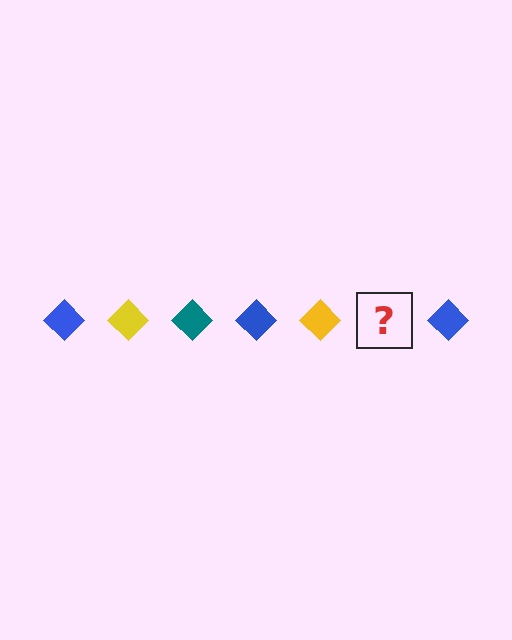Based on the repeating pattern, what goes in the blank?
The blank should be a teal diamond.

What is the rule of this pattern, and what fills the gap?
The rule is that the pattern cycles through blue, yellow, teal diamonds. The gap should be filled with a teal diamond.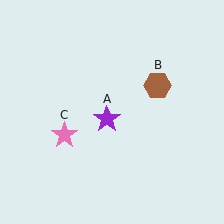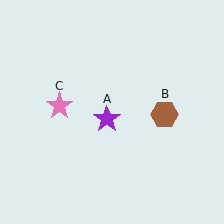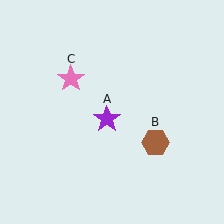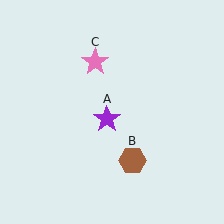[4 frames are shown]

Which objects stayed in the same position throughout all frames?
Purple star (object A) remained stationary.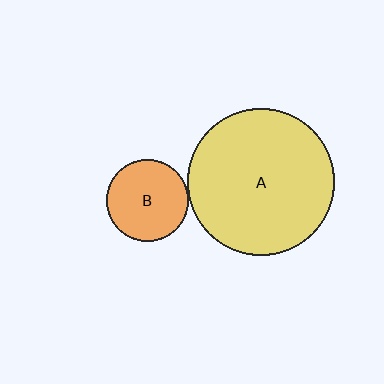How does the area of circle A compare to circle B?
Approximately 3.2 times.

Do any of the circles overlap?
No, none of the circles overlap.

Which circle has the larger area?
Circle A (yellow).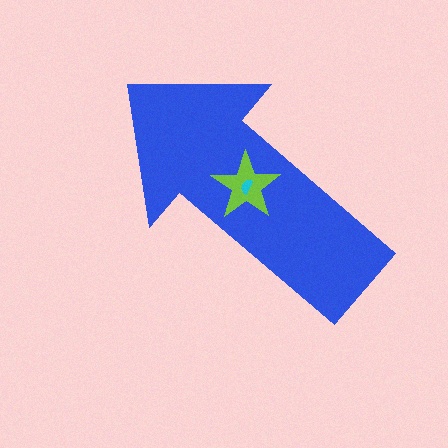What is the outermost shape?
The blue arrow.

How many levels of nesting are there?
3.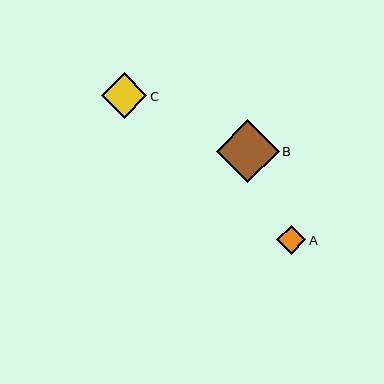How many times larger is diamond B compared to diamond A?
Diamond B is approximately 2.1 times the size of diamond A.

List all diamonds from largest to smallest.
From largest to smallest: B, C, A.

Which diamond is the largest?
Diamond B is the largest with a size of approximately 63 pixels.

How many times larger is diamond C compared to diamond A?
Diamond C is approximately 1.5 times the size of diamond A.